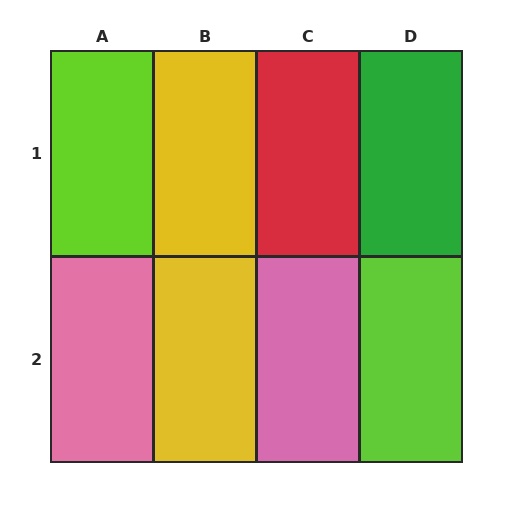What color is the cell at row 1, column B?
Yellow.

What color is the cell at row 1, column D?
Green.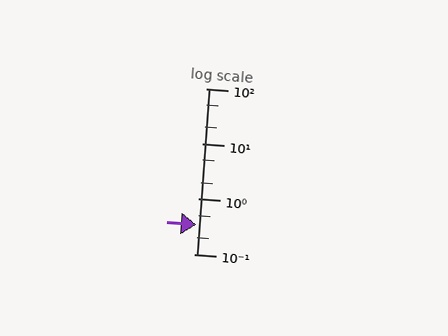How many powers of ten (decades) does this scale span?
The scale spans 3 decades, from 0.1 to 100.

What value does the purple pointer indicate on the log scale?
The pointer indicates approximately 0.34.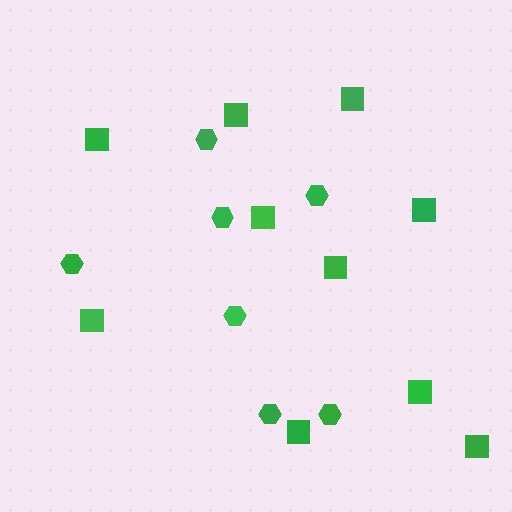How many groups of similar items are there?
There are 2 groups: one group of squares (10) and one group of hexagons (7).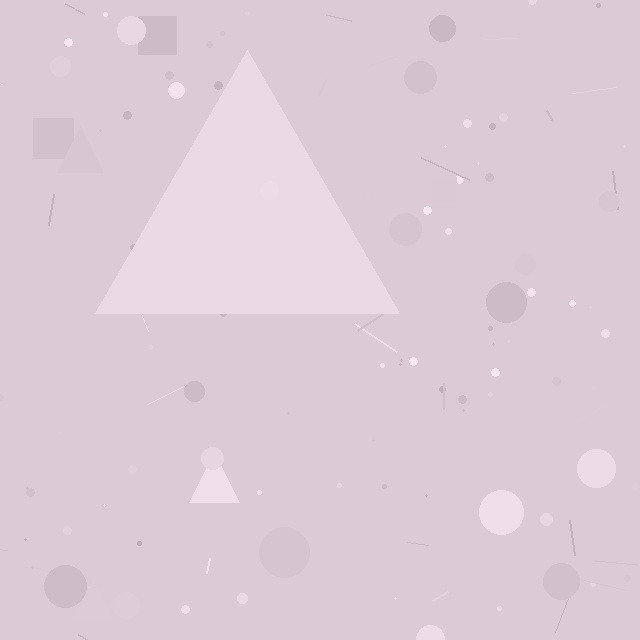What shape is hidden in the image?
A triangle is hidden in the image.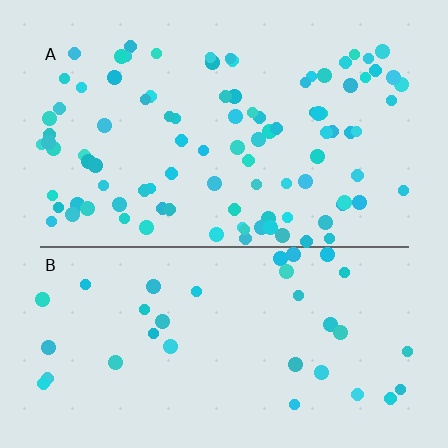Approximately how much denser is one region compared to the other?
Approximately 2.8× — region A over region B.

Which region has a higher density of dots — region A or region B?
A (the top).